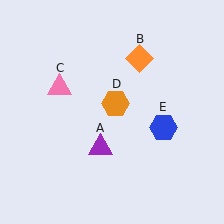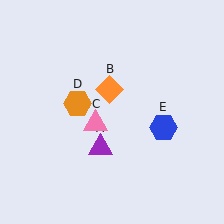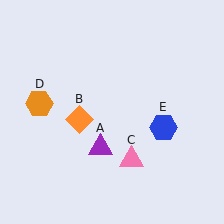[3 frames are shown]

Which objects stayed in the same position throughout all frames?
Purple triangle (object A) and blue hexagon (object E) remained stationary.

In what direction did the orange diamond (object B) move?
The orange diamond (object B) moved down and to the left.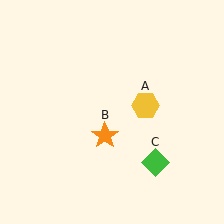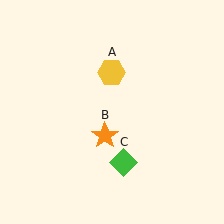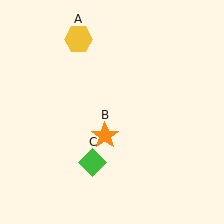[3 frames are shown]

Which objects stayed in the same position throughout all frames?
Orange star (object B) remained stationary.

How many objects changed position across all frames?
2 objects changed position: yellow hexagon (object A), green diamond (object C).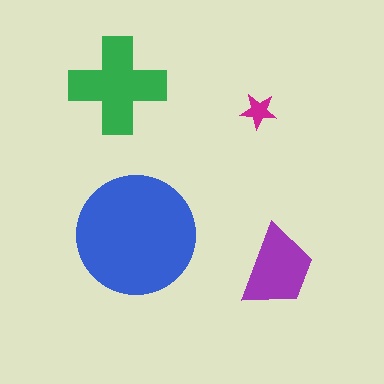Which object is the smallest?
The magenta star.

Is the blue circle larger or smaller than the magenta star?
Larger.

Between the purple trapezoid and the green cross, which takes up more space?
The green cross.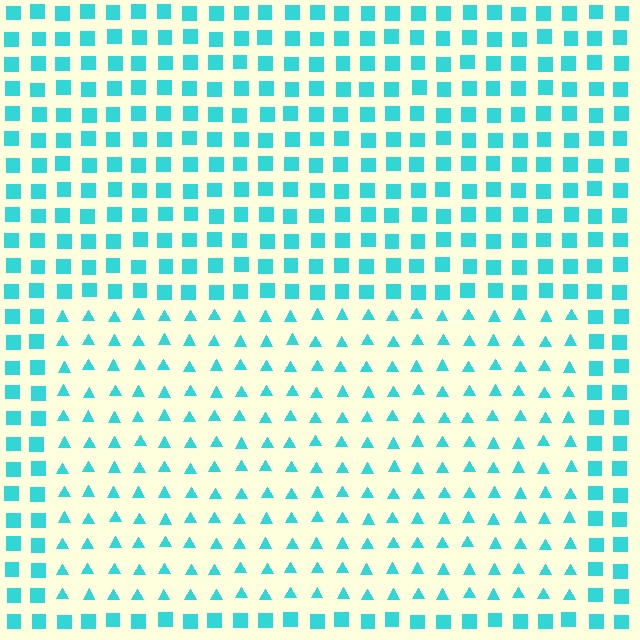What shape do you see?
I see a rectangle.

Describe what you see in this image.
The image is filled with small cyan elements arranged in a uniform grid. A rectangle-shaped region contains triangles, while the surrounding area contains squares. The boundary is defined purely by the change in element shape.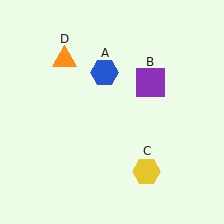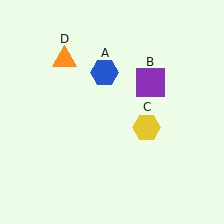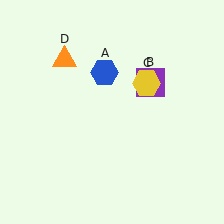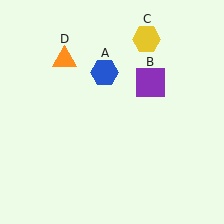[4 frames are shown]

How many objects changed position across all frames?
1 object changed position: yellow hexagon (object C).